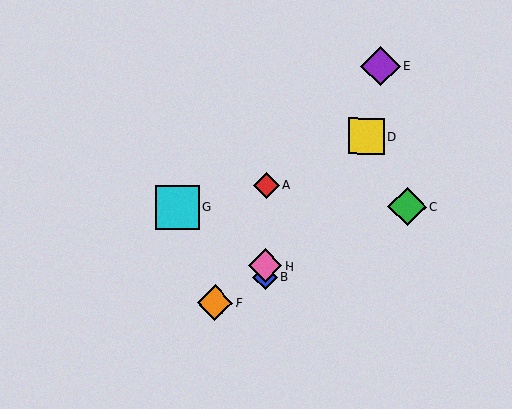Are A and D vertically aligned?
No, A is at x≈266 and D is at x≈366.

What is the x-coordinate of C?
Object C is at x≈407.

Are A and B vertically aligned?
Yes, both are at x≈266.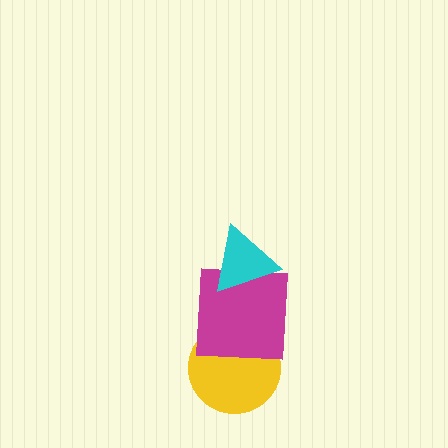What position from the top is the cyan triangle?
The cyan triangle is 1st from the top.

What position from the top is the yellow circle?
The yellow circle is 3rd from the top.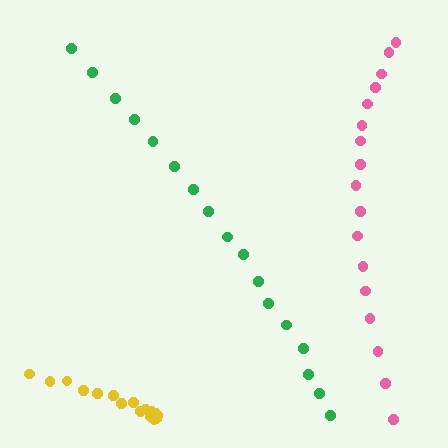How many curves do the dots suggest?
There are 3 distinct paths.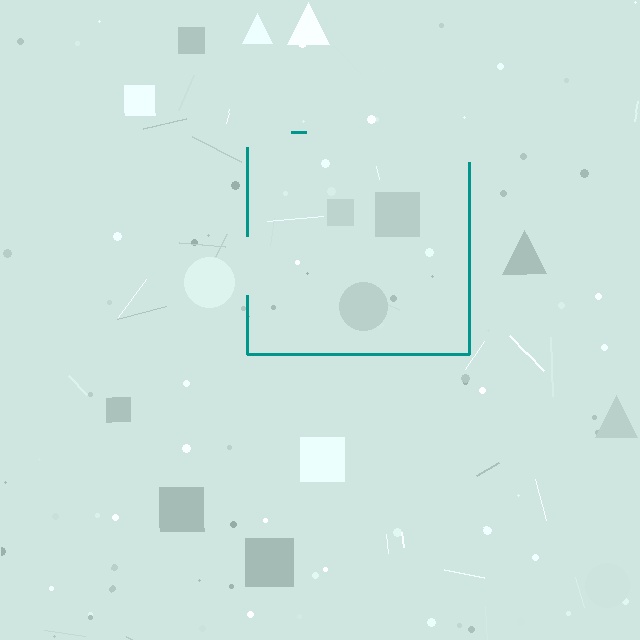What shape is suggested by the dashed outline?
The dashed outline suggests a square.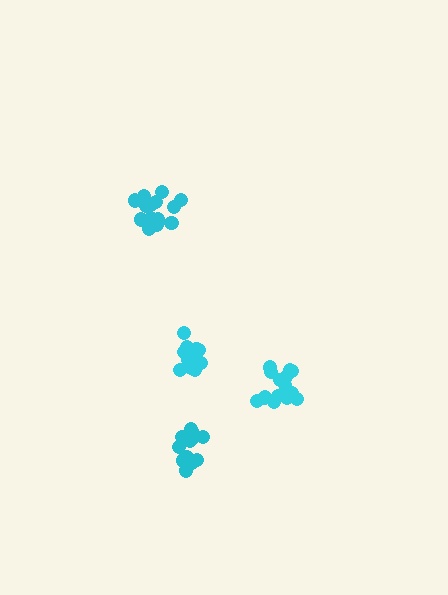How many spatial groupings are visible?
There are 4 spatial groupings.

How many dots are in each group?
Group 1: 15 dots, Group 2: 14 dots, Group 3: 18 dots, Group 4: 17 dots (64 total).